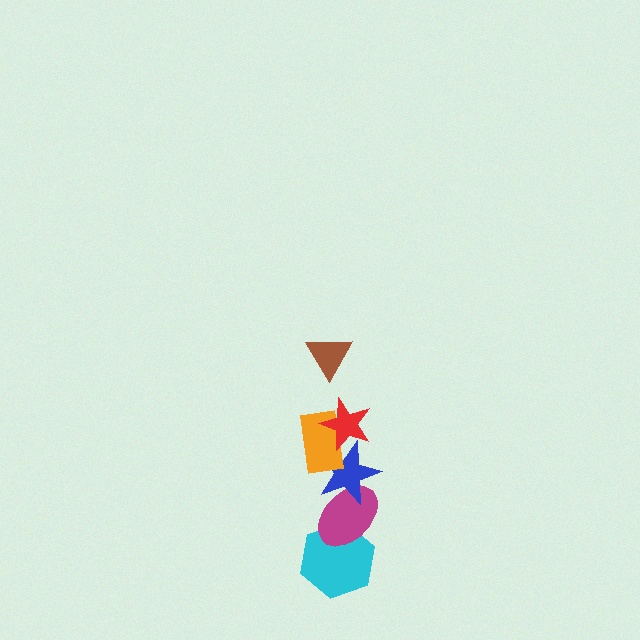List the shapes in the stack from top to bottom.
From top to bottom: the brown triangle, the red star, the orange rectangle, the blue star, the magenta ellipse, the cyan hexagon.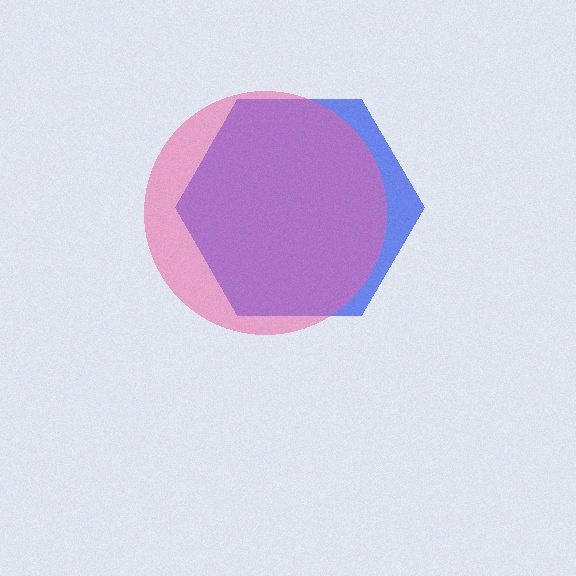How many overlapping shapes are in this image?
There are 2 overlapping shapes in the image.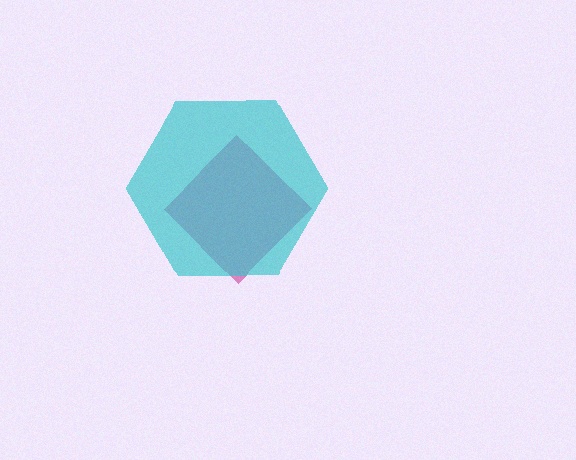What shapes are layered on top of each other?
The layered shapes are: a magenta diamond, a cyan hexagon.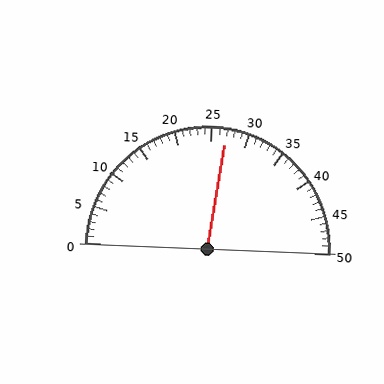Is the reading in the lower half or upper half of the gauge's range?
The reading is in the upper half of the range (0 to 50).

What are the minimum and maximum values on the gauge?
The gauge ranges from 0 to 50.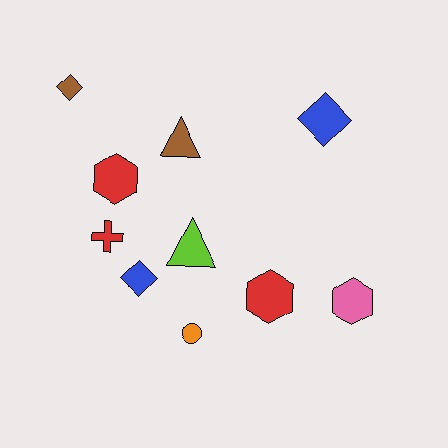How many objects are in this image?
There are 10 objects.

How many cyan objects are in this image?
There are no cyan objects.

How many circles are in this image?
There is 1 circle.